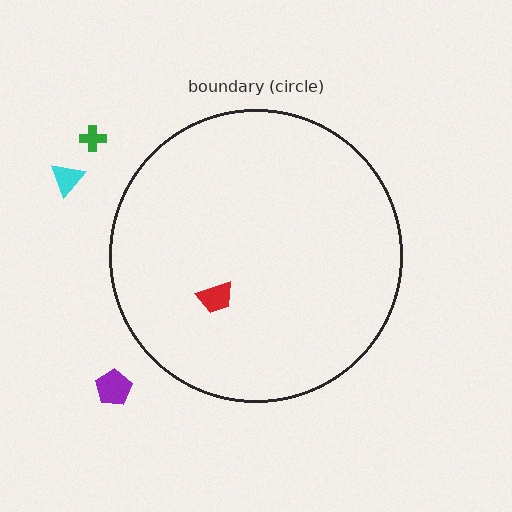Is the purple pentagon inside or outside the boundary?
Outside.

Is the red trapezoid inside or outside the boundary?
Inside.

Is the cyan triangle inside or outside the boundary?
Outside.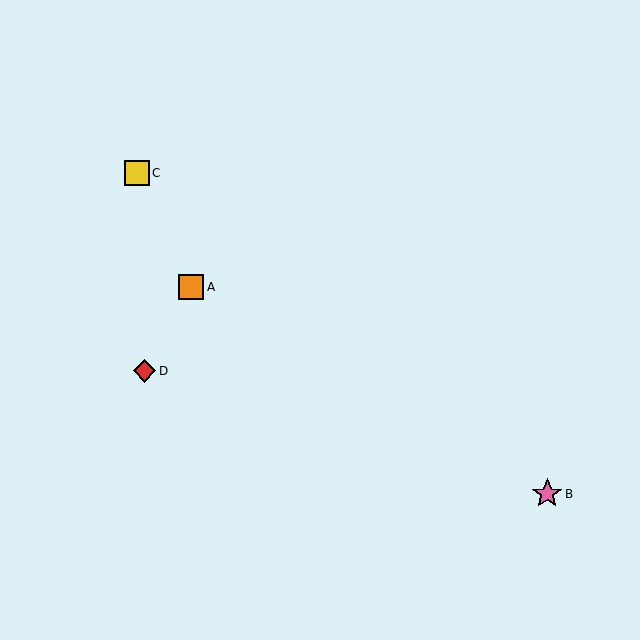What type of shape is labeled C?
Shape C is a yellow square.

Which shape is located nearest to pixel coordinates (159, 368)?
The red diamond (labeled D) at (144, 371) is nearest to that location.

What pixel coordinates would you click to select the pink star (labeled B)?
Click at (547, 494) to select the pink star B.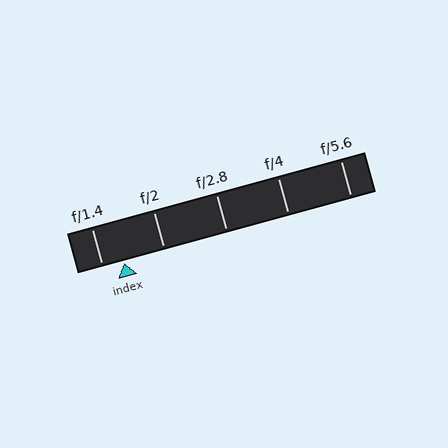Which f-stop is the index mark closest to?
The index mark is closest to f/1.4.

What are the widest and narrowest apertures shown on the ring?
The widest aperture shown is f/1.4 and the narrowest is f/5.6.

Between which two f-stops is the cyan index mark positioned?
The index mark is between f/1.4 and f/2.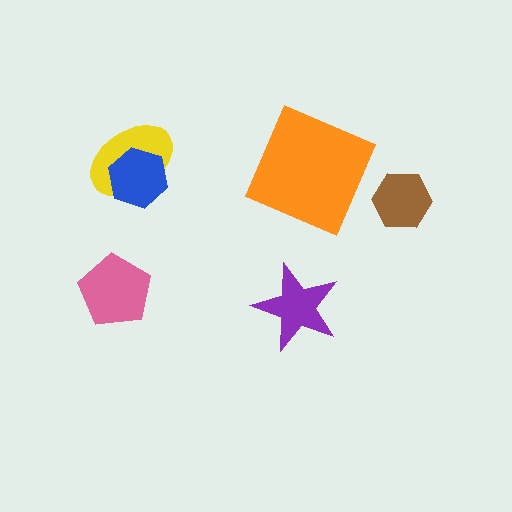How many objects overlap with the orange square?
0 objects overlap with the orange square.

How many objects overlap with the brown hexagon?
0 objects overlap with the brown hexagon.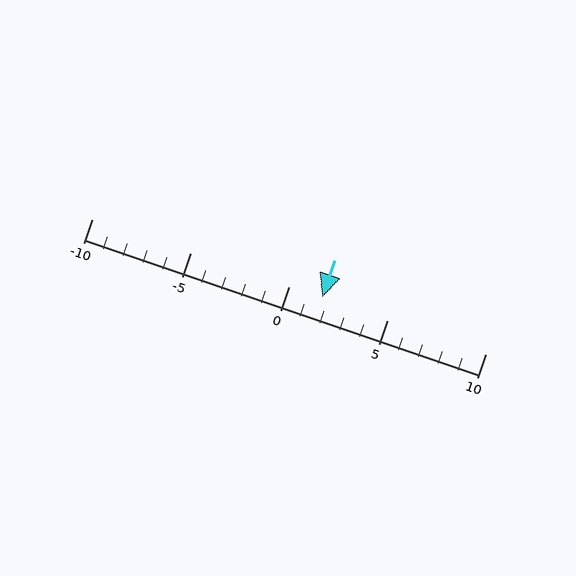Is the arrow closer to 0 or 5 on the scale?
The arrow is closer to 0.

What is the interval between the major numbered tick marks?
The major tick marks are spaced 5 units apart.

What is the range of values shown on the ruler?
The ruler shows values from -10 to 10.